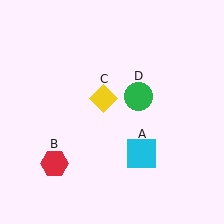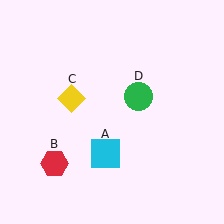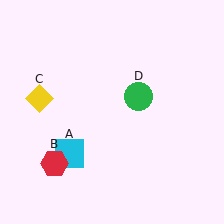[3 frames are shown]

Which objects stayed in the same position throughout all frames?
Red hexagon (object B) and green circle (object D) remained stationary.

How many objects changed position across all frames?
2 objects changed position: cyan square (object A), yellow diamond (object C).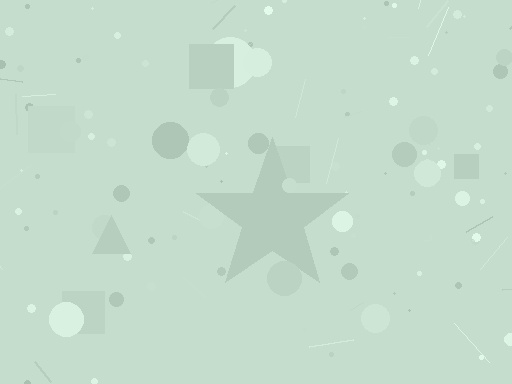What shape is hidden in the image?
A star is hidden in the image.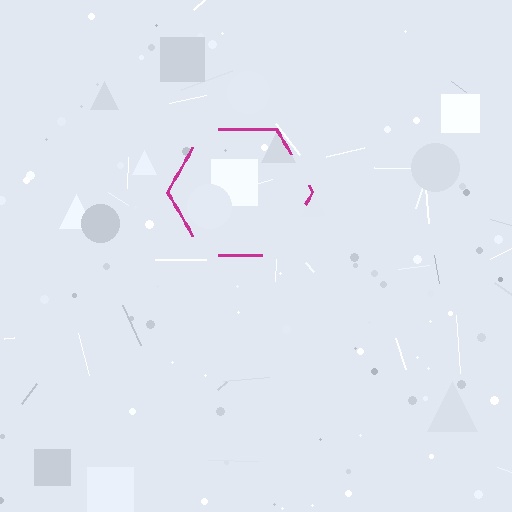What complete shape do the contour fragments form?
The contour fragments form a hexagon.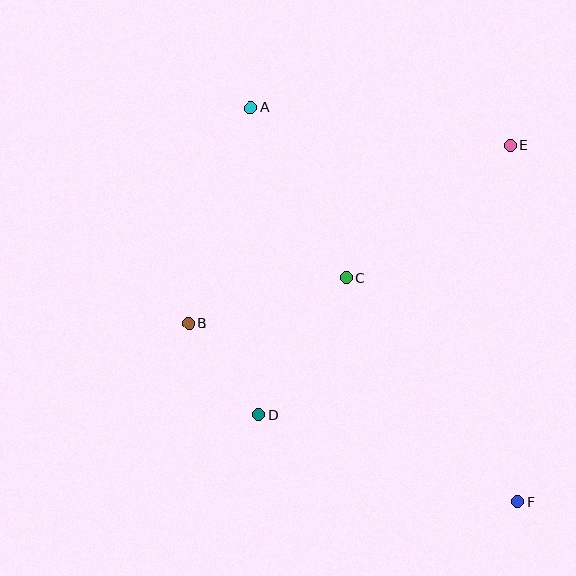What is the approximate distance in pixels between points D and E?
The distance between D and E is approximately 369 pixels.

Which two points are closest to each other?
Points B and D are closest to each other.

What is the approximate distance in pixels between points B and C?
The distance between B and C is approximately 164 pixels.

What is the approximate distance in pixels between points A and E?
The distance between A and E is approximately 263 pixels.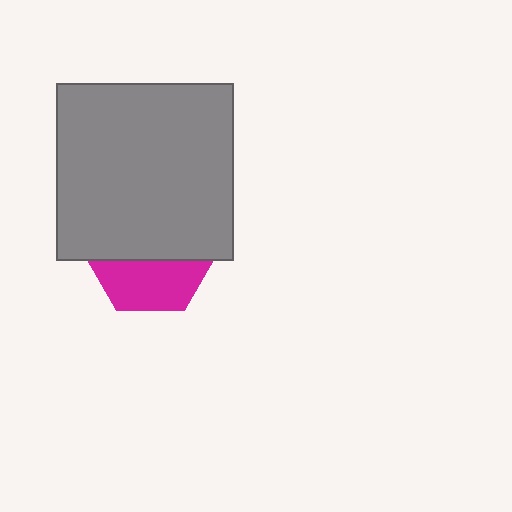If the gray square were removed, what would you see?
You would see the complete magenta hexagon.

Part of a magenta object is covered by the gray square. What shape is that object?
It is a hexagon.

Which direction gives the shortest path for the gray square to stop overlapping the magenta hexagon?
Moving up gives the shortest separation.